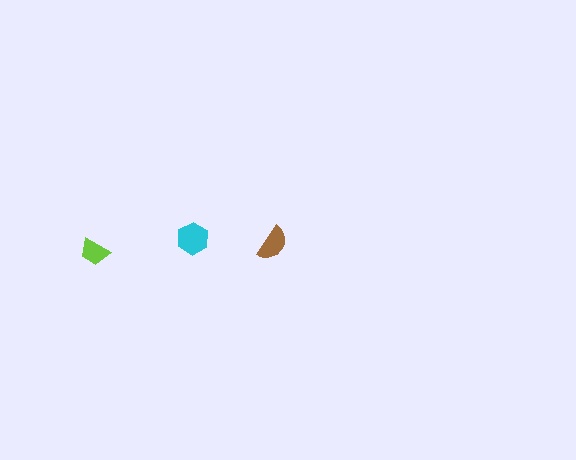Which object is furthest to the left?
The lime trapezoid is leftmost.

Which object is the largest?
The cyan hexagon.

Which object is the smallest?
The lime trapezoid.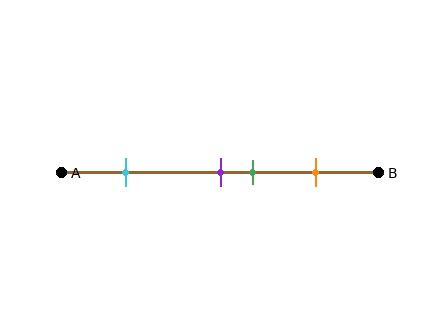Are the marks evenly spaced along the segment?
No, the marks are not evenly spaced.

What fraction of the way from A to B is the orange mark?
The orange mark is approximately 80% (0.8) of the way from A to B.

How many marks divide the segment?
There are 4 marks dividing the segment.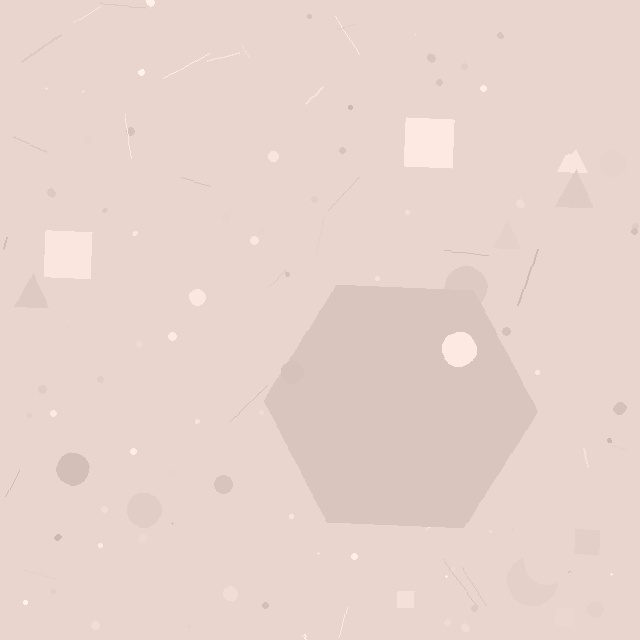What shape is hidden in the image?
A hexagon is hidden in the image.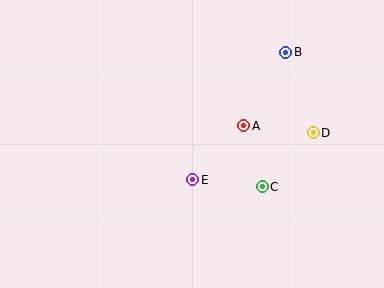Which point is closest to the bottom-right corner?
Point C is closest to the bottom-right corner.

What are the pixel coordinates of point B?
Point B is at (286, 52).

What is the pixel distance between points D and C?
The distance between D and C is 74 pixels.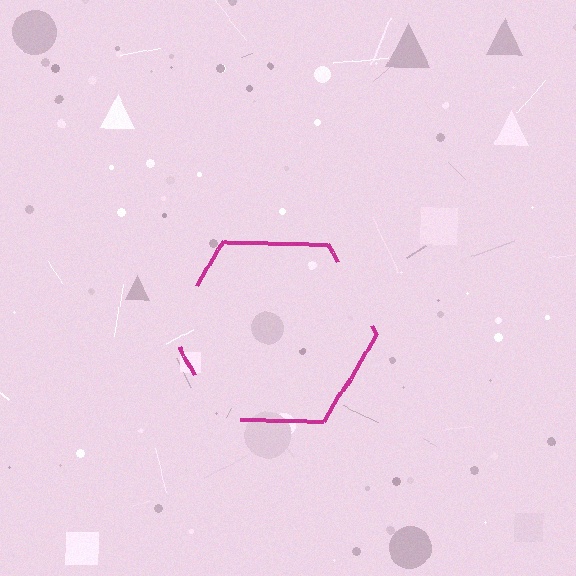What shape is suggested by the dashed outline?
The dashed outline suggests a hexagon.